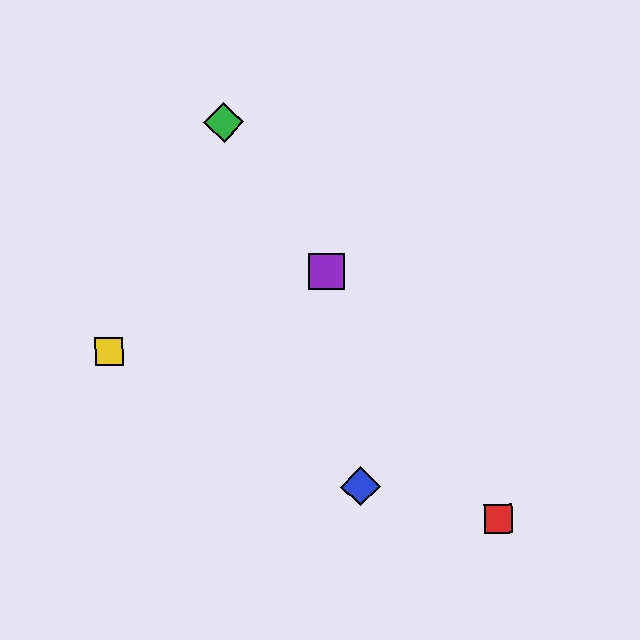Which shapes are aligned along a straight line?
The red square, the green diamond, the purple square are aligned along a straight line.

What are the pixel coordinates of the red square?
The red square is at (498, 519).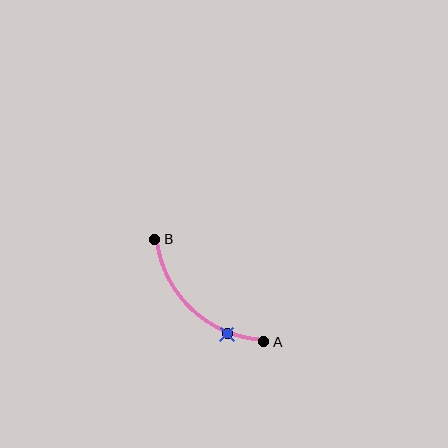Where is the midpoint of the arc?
The arc midpoint is the point on the curve farthest from the straight line joining A and B. It sits below and to the left of that line.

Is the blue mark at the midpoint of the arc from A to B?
No. The blue mark lies on the arc but is closer to endpoint A. The arc midpoint would be at the point on the curve equidistant along the arc from both A and B.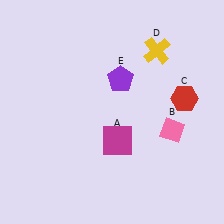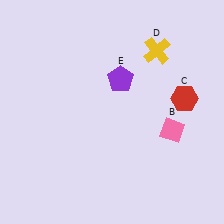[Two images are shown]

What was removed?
The magenta square (A) was removed in Image 2.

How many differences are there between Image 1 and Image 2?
There is 1 difference between the two images.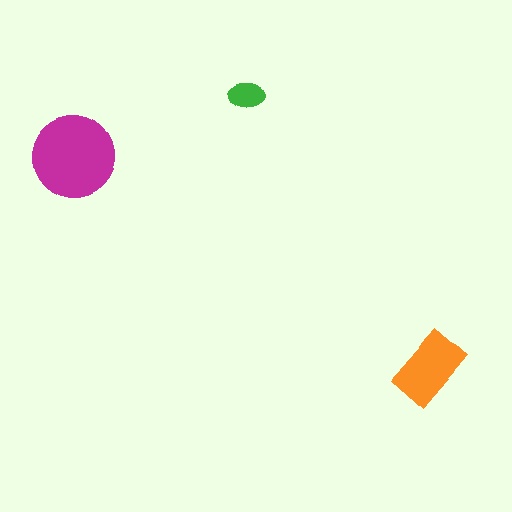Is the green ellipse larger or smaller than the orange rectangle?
Smaller.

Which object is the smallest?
The green ellipse.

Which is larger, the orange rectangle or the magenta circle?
The magenta circle.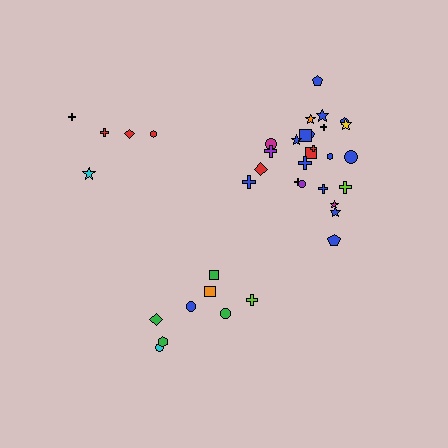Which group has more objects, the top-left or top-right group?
The top-right group.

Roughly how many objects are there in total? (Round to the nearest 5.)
Roughly 40 objects in total.